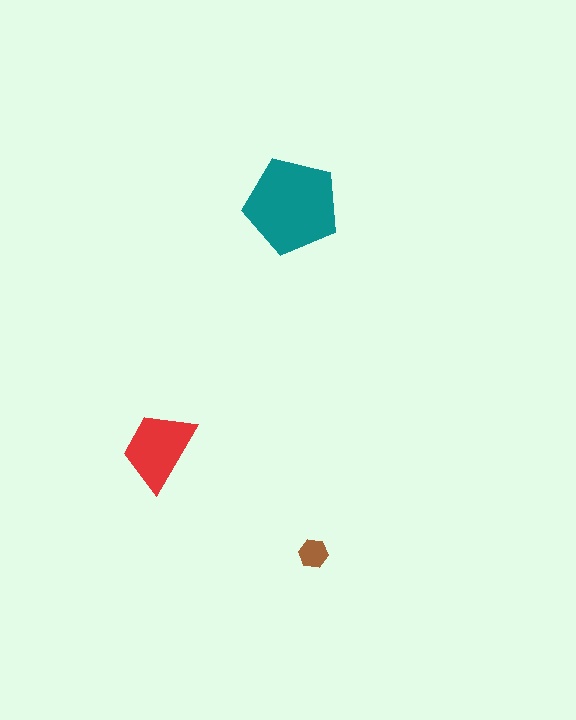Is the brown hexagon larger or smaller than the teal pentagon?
Smaller.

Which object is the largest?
The teal pentagon.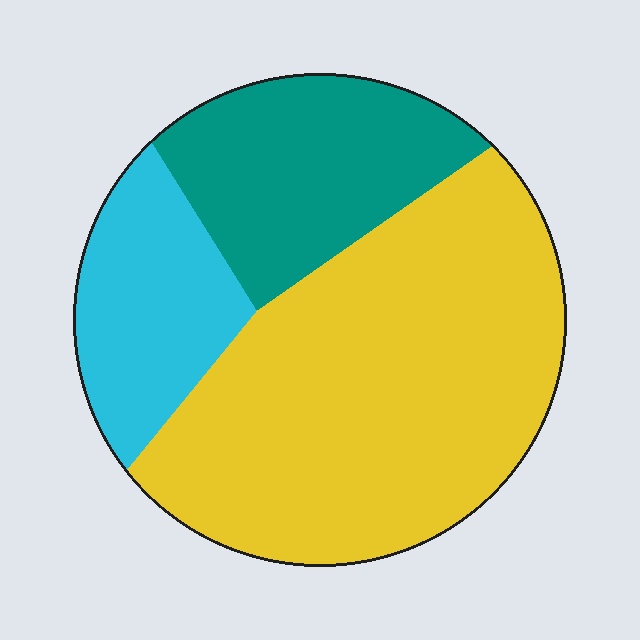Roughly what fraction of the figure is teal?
Teal covers roughly 25% of the figure.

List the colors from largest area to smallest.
From largest to smallest: yellow, teal, cyan.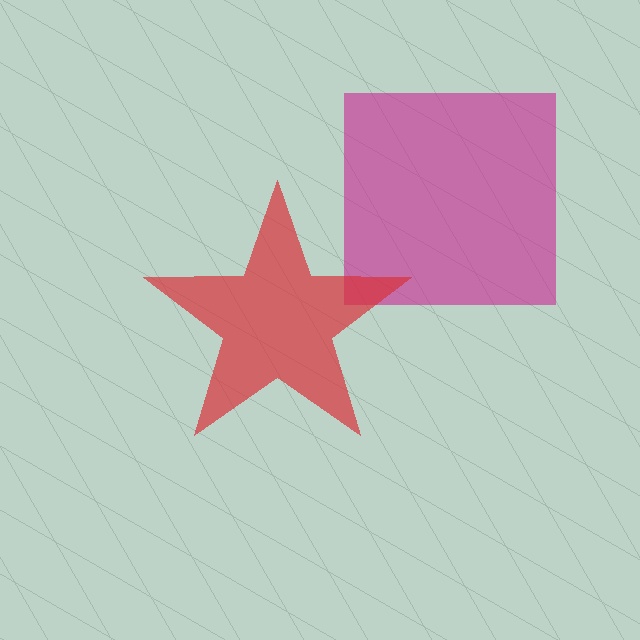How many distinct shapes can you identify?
There are 2 distinct shapes: a magenta square, a red star.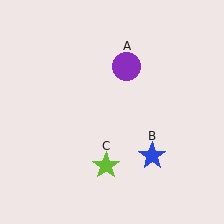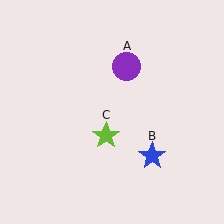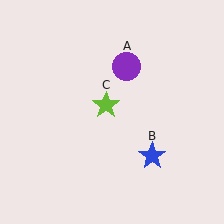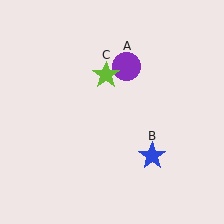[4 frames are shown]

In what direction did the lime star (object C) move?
The lime star (object C) moved up.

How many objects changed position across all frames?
1 object changed position: lime star (object C).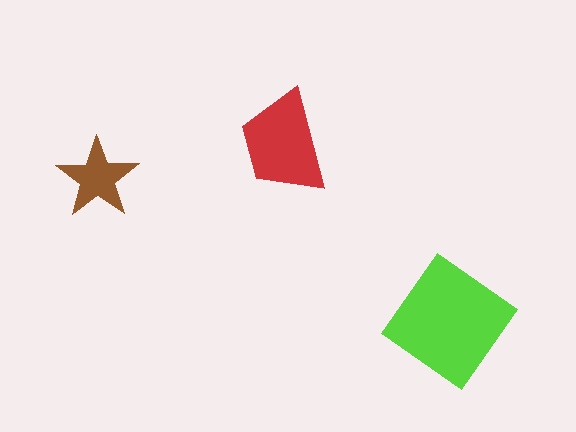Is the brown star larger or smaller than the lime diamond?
Smaller.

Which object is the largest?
The lime diamond.